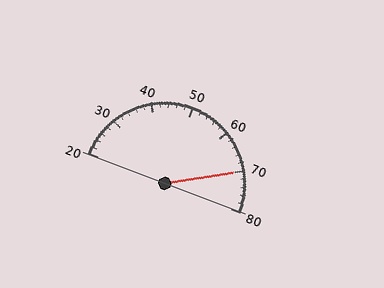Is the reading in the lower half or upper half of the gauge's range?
The reading is in the upper half of the range (20 to 80).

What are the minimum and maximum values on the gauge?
The gauge ranges from 20 to 80.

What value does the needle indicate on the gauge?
The needle indicates approximately 70.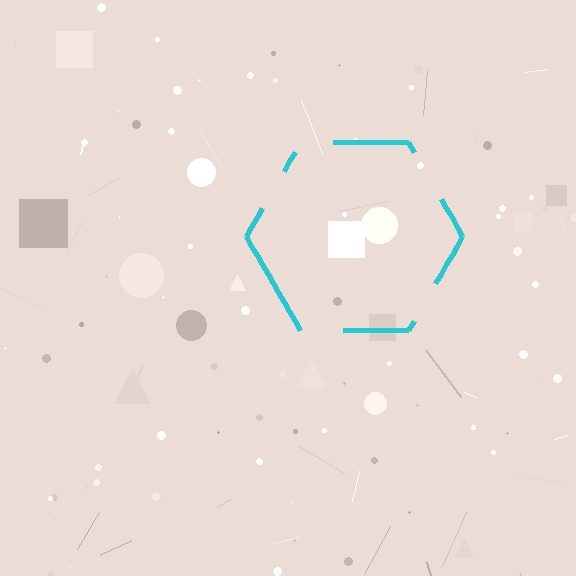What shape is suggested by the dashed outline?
The dashed outline suggests a hexagon.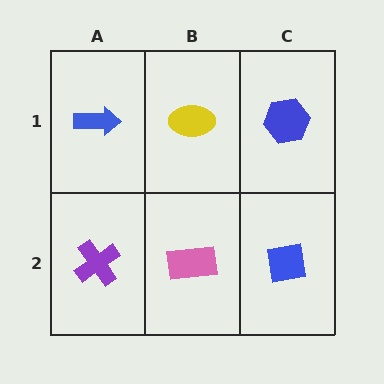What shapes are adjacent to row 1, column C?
A blue square (row 2, column C), a yellow ellipse (row 1, column B).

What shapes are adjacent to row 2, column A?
A blue arrow (row 1, column A), a pink rectangle (row 2, column B).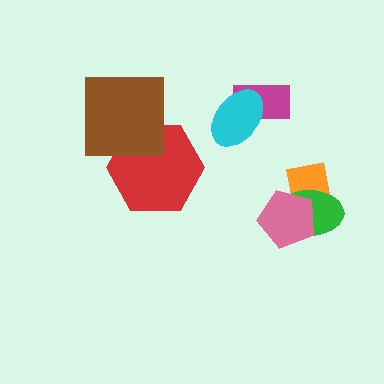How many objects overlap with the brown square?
1 object overlaps with the brown square.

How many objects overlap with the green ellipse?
2 objects overlap with the green ellipse.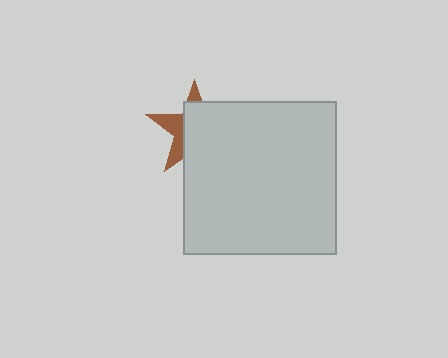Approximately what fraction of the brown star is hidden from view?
Roughly 64% of the brown star is hidden behind the light gray square.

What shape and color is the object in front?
The object in front is a light gray square.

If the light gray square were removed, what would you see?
You would see the complete brown star.